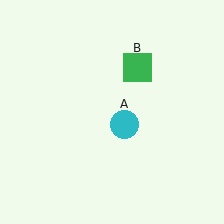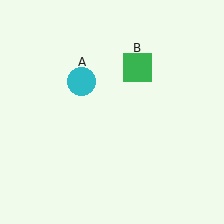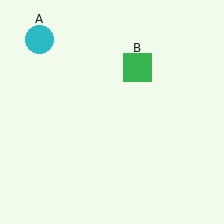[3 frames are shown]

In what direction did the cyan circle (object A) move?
The cyan circle (object A) moved up and to the left.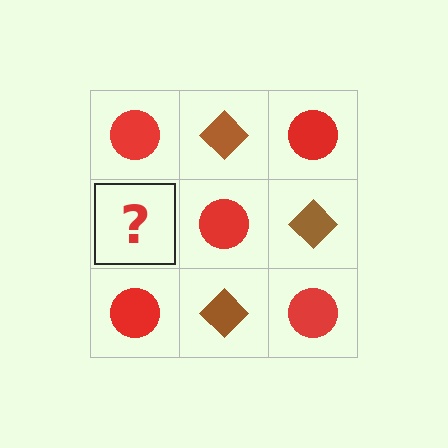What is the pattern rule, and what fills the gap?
The rule is that it alternates red circle and brown diamond in a checkerboard pattern. The gap should be filled with a brown diamond.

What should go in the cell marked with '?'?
The missing cell should contain a brown diamond.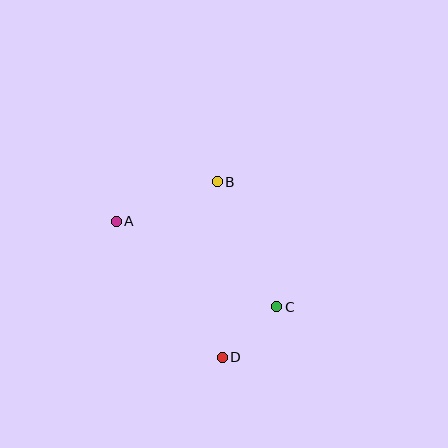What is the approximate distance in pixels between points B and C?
The distance between B and C is approximately 139 pixels.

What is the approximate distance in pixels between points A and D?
The distance between A and D is approximately 172 pixels.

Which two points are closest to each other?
Points C and D are closest to each other.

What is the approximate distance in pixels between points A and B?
The distance between A and B is approximately 108 pixels.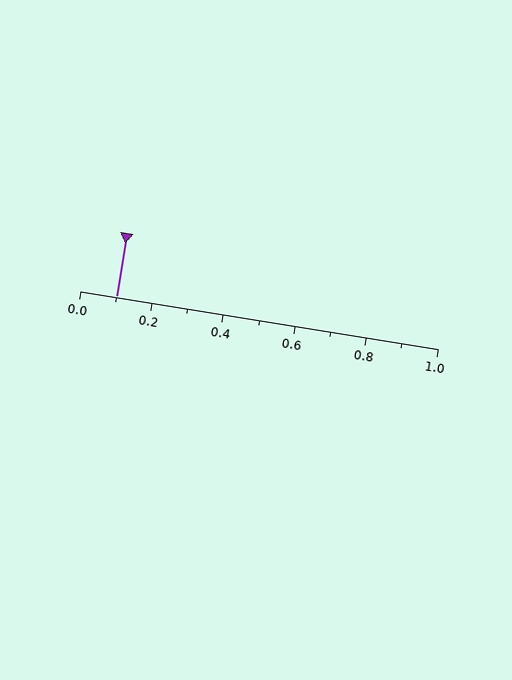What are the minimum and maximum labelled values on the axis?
The axis runs from 0.0 to 1.0.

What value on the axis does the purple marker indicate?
The marker indicates approximately 0.1.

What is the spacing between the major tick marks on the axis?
The major ticks are spaced 0.2 apart.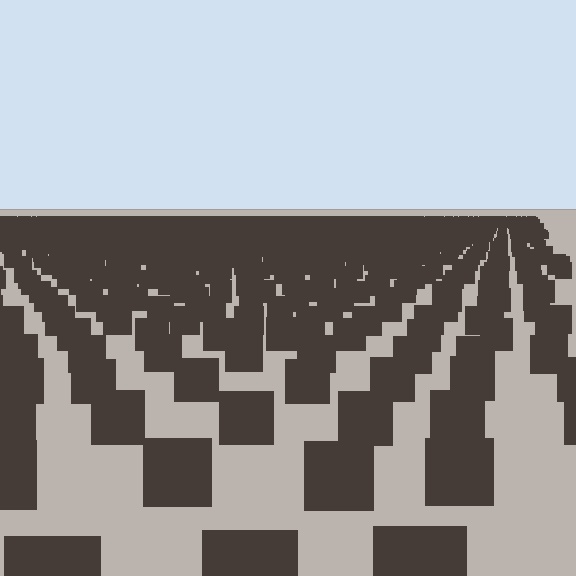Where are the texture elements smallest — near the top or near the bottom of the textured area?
Near the top.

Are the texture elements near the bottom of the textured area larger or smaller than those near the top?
Larger. Near the bottom, elements are closer to the viewer and appear at a bigger on-screen size.